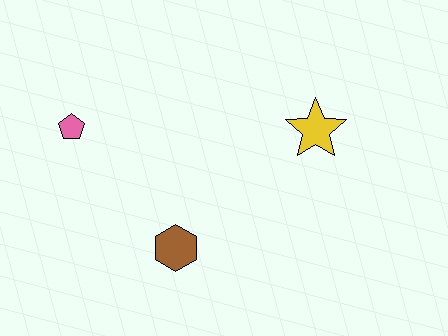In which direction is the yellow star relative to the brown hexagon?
The yellow star is to the right of the brown hexagon.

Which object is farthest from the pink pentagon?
The yellow star is farthest from the pink pentagon.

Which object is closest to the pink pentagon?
The brown hexagon is closest to the pink pentagon.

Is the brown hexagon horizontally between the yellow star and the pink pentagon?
Yes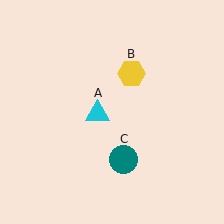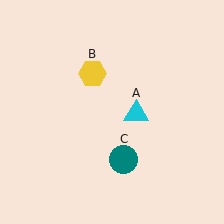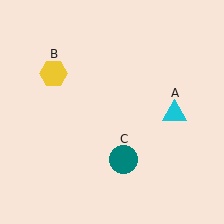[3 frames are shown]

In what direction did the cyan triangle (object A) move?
The cyan triangle (object A) moved right.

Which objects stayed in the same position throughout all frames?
Teal circle (object C) remained stationary.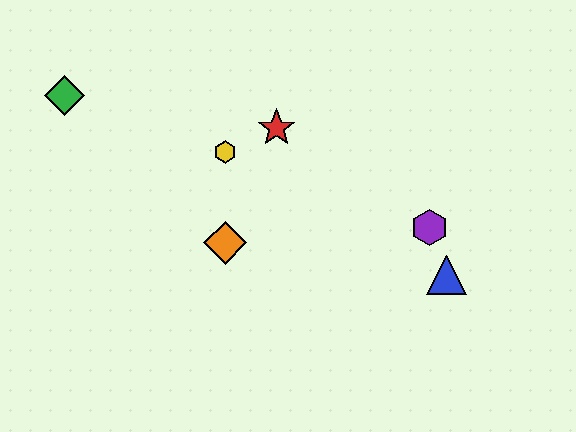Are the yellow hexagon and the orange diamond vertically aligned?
Yes, both are at x≈225.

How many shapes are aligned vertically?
2 shapes (the yellow hexagon, the orange diamond) are aligned vertically.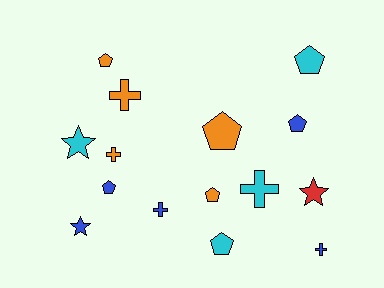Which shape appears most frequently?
Pentagon, with 7 objects.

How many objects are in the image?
There are 15 objects.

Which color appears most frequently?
Blue, with 5 objects.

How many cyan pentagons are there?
There are 2 cyan pentagons.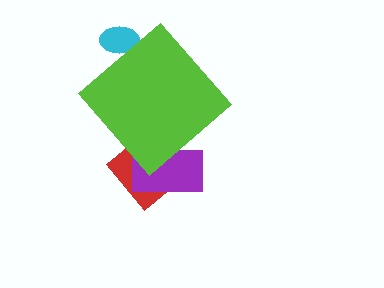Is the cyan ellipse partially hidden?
Yes, the cyan ellipse is partially hidden behind the lime diamond.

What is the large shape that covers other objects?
A lime diamond.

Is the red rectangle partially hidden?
Yes, the red rectangle is partially hidden behind the lime diamond.